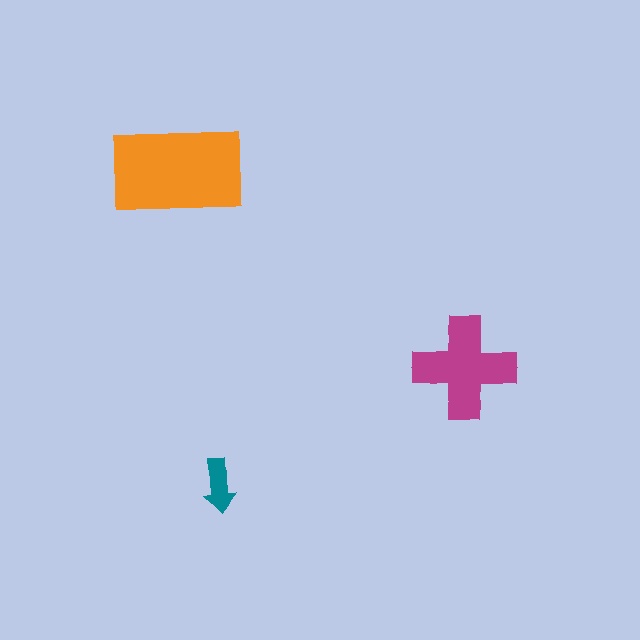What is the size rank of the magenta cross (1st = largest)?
2nd.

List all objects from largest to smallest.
The orange rectangle, the magenta cross, the teal arrow.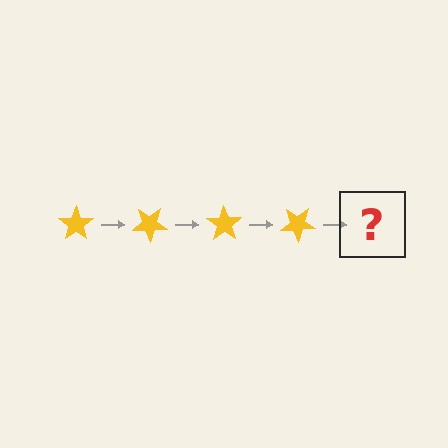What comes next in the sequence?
The next element should be a yellow star rotated 140 degrees.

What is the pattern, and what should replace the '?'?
The pattern is that the star rotates 35 degrees each step. The '?' should be a yellow star rotated 140 degrees.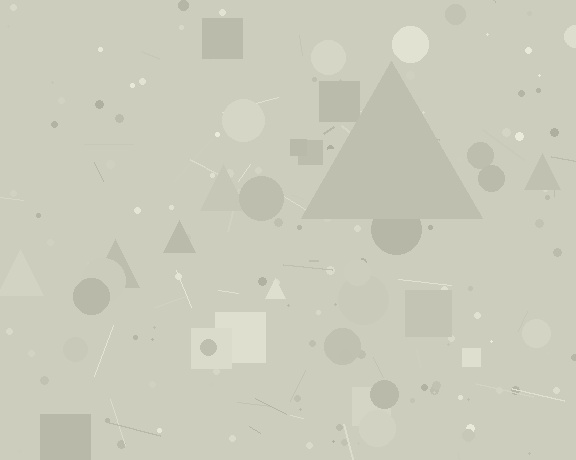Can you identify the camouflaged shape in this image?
The camouflaged shape is a triangle.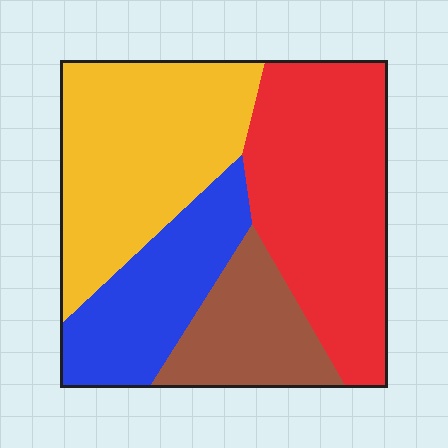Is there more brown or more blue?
Blue.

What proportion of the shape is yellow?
Yellow covers roughly 30% of the shape.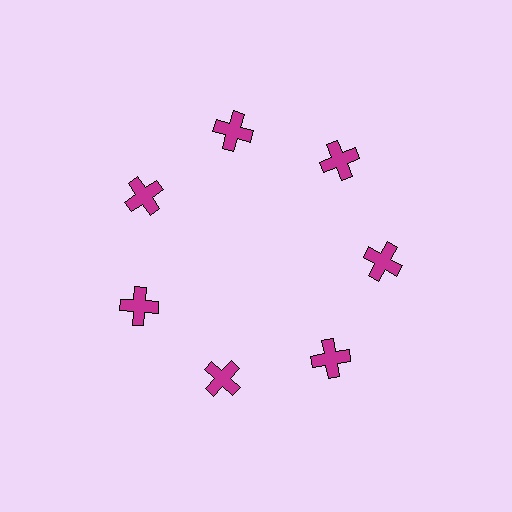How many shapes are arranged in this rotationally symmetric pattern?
There are 7 shapes, arranged in 7 groups of 1.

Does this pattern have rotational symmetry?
Yes, this pattern has 7-fold rotational symmetry. It looks the same after rotating 51 degrees around the center.